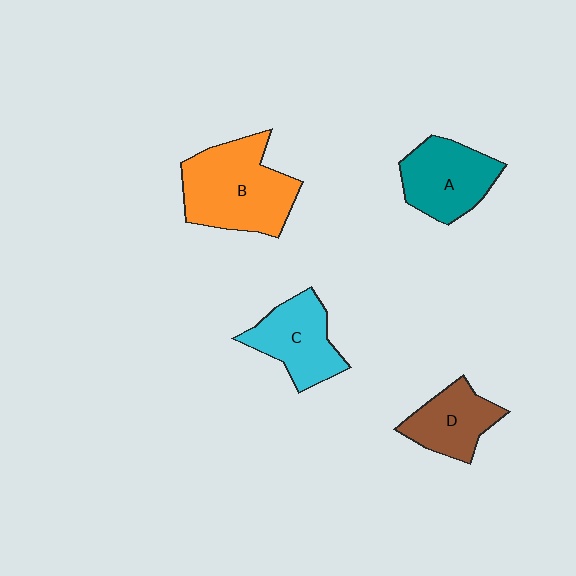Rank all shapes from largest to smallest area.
From largest to smallest: B (orange), A (teal), C (cyan), D (brown).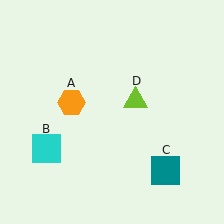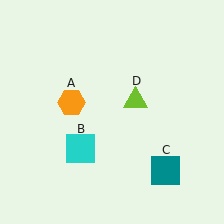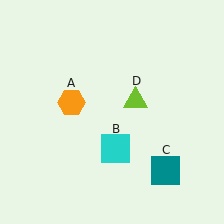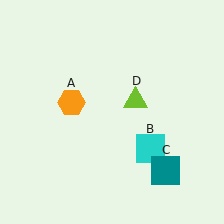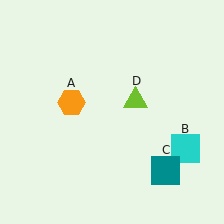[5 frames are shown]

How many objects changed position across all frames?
1 object changed position: cyan square (object B).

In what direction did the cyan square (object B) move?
The cyan square (object B) moved right.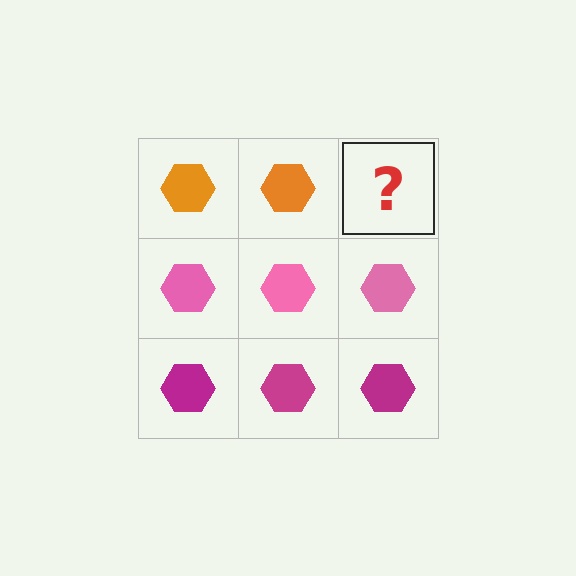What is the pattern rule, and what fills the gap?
The rule is that each row has a consistent color. The gap should be filled with an orange hexagon.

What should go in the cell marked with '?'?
The missing cell should contain an orange hexagon.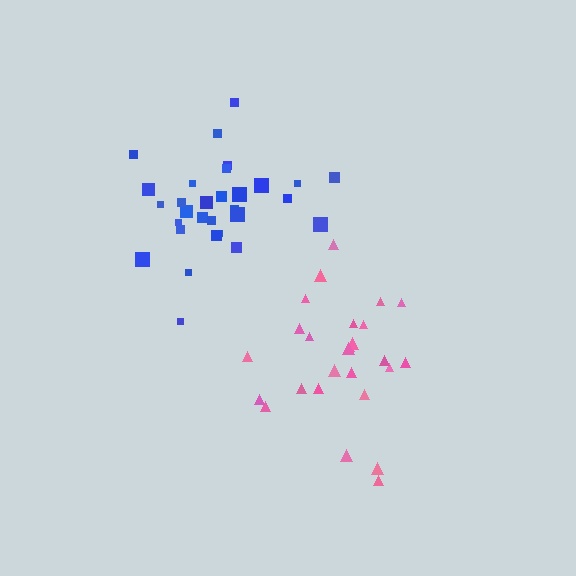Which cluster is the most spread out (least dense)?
Pink.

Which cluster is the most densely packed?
Blue.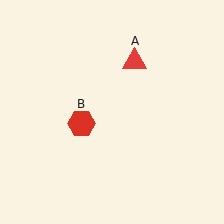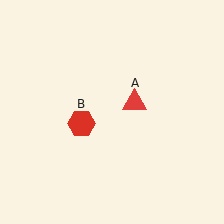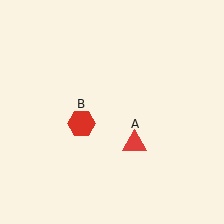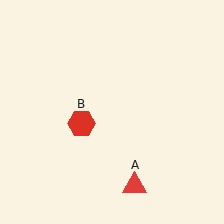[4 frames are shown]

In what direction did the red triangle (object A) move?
The red triangle (object A) moved down.